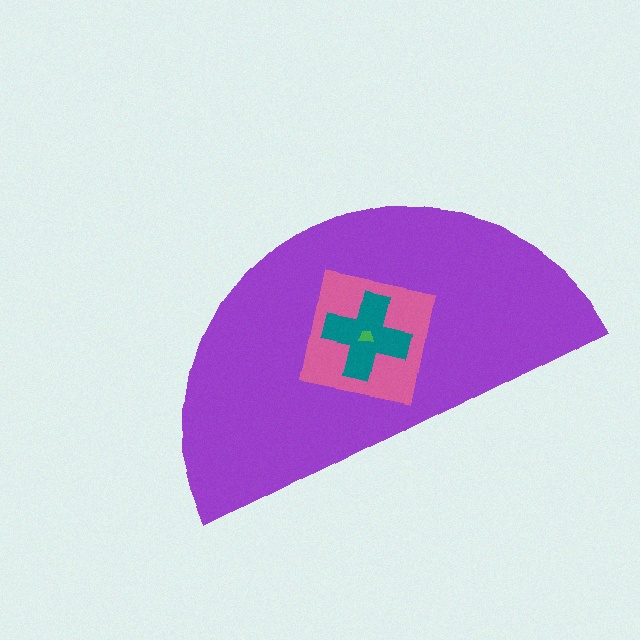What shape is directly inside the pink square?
The teal cross.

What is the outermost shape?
The purple semicircle.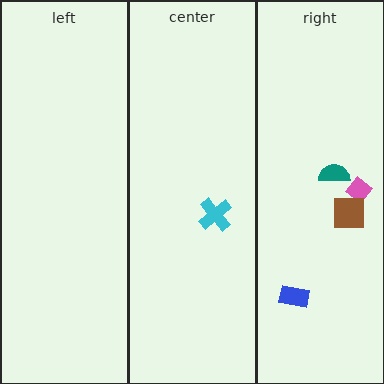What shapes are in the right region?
The teal semicircle, the pink diamond, the brown square, the blue rectangle.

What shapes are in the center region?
The cyan cross.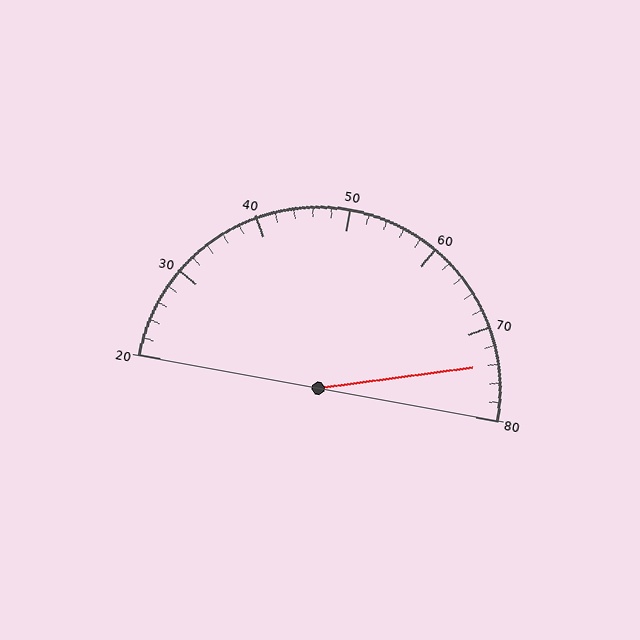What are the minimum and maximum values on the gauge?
The gauge ranges from 20 to 80.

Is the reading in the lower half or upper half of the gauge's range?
The reading is in the upper half of the range (20 to 80).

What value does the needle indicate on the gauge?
The needle indicates approximately 74.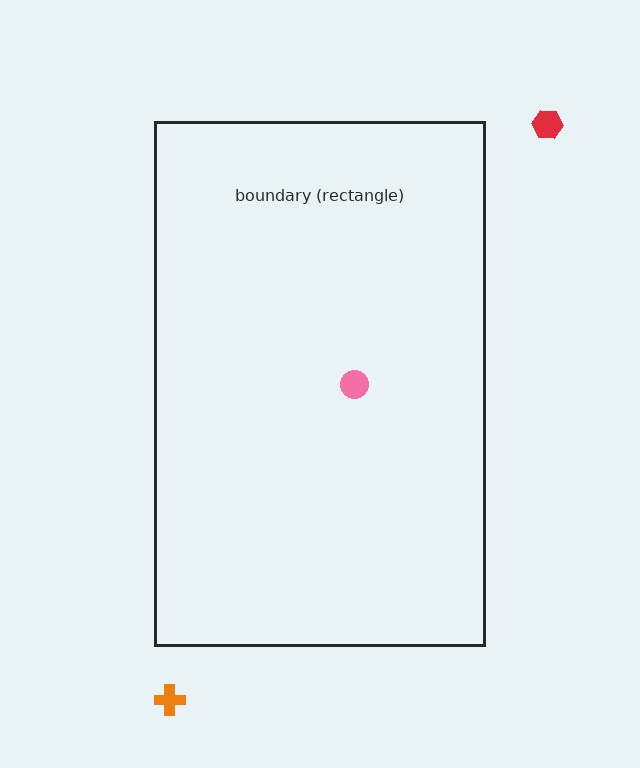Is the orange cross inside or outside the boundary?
Outside.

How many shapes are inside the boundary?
1 inside, 2 outside.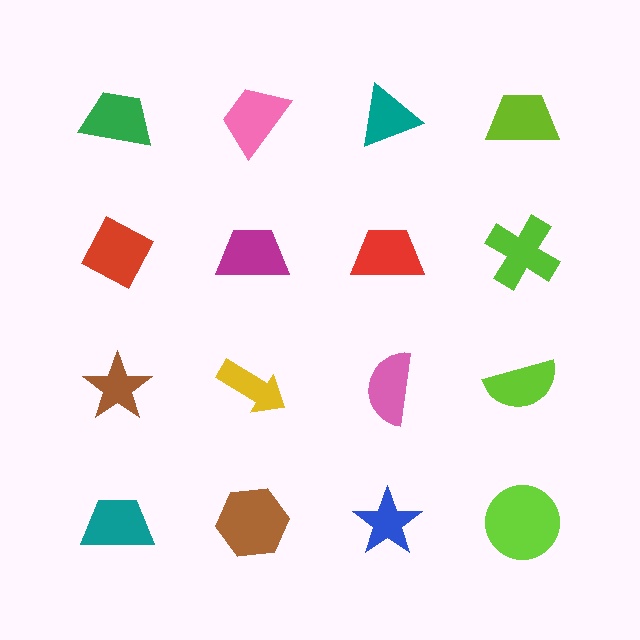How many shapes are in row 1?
4 shapes.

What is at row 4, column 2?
A brown hexagon.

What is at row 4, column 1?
A teal trapezoid.